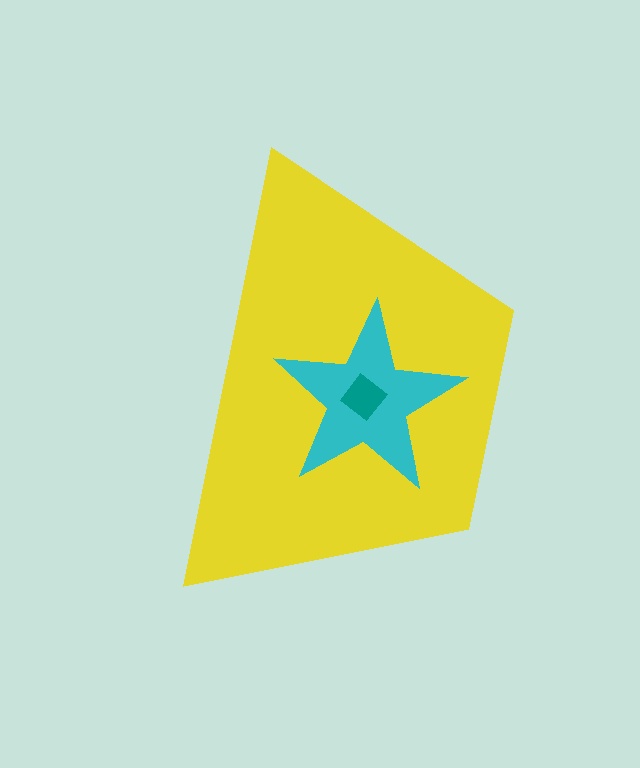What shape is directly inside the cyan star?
The teal diamond.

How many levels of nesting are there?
3.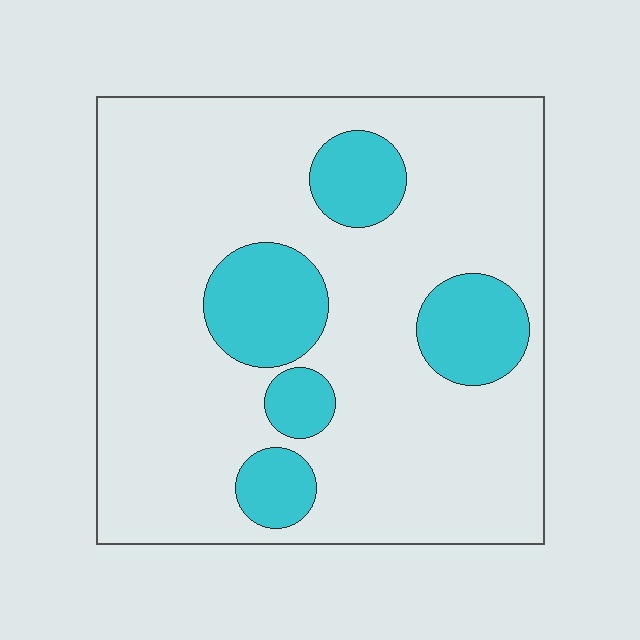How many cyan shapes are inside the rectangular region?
5.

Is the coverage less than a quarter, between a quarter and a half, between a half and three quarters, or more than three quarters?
Less than a quarter.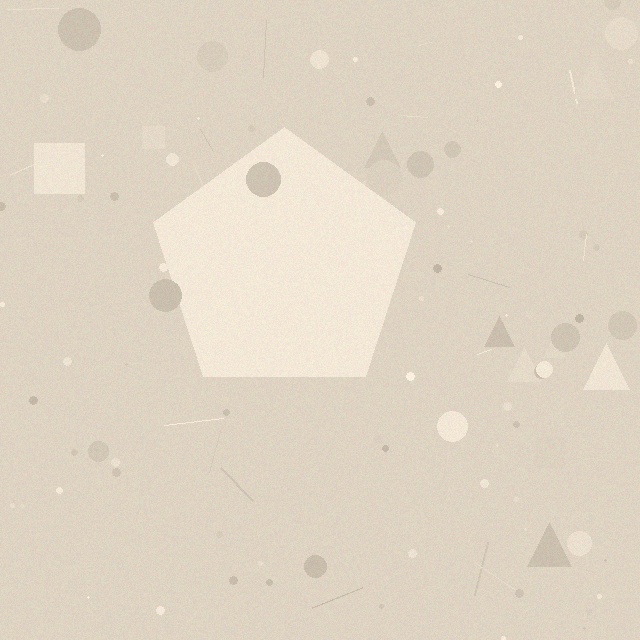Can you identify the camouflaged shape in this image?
The camouflaged shape is a pentagon.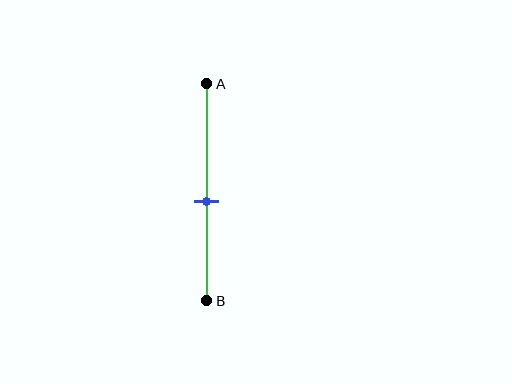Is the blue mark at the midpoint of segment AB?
No, the mark is at about 55% from A, not at the 50% midpoint.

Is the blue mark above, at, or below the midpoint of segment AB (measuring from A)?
The blue mark is below the midpoint of segment AB.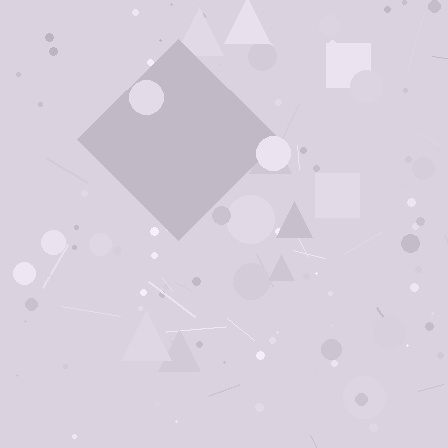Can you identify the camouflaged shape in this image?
The camouflaged shape is a diamond.